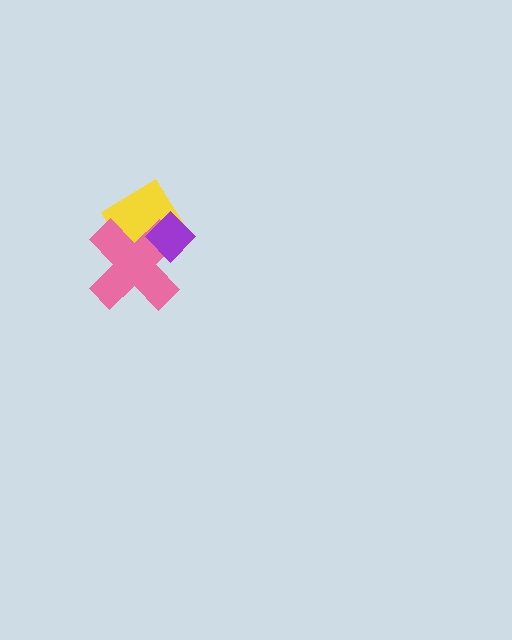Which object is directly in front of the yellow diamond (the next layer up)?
The pink cross is directly in front of the yellow diamond.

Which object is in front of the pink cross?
The purple diamond is in front of the pink cross.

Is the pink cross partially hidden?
Yes, it is partially covered by another shape.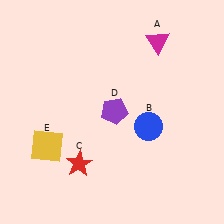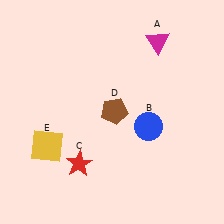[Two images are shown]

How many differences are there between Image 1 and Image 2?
There is 1 difference between the two images.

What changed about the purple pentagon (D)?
In Image 1, D is purple. In Image 2, it changed to brown.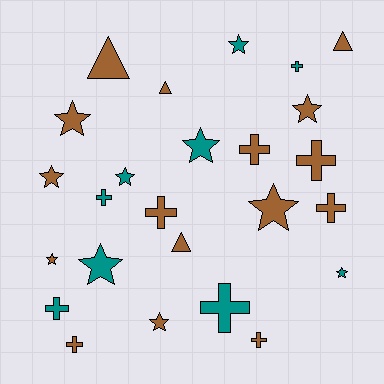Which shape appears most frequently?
Star, with 11 objects.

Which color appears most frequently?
Brown, with 16 objects.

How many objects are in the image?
There are 25 objects.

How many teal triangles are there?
There are no teal triangles.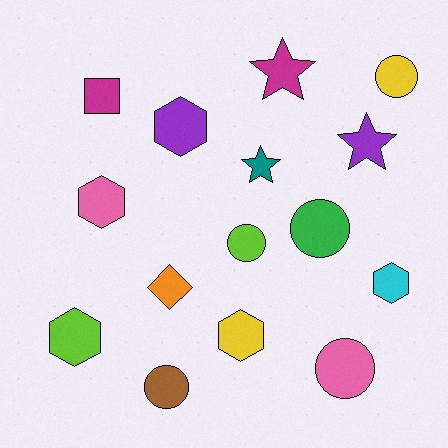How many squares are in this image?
There is 1 square.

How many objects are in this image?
There are 15 objects.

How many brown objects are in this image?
There is 1 brown object.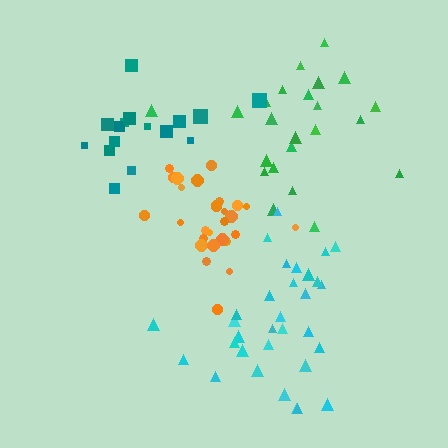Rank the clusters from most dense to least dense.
orange, cyan, teal, green.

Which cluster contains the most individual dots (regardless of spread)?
Cyan (32).